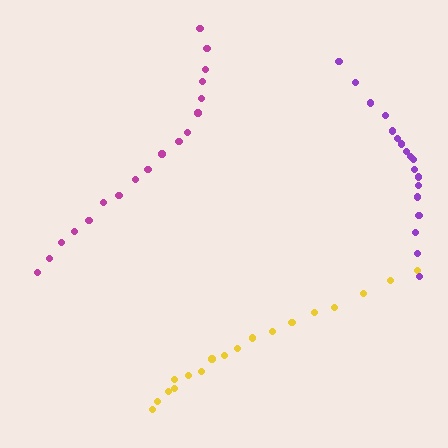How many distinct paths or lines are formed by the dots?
There are 3 distinct paths.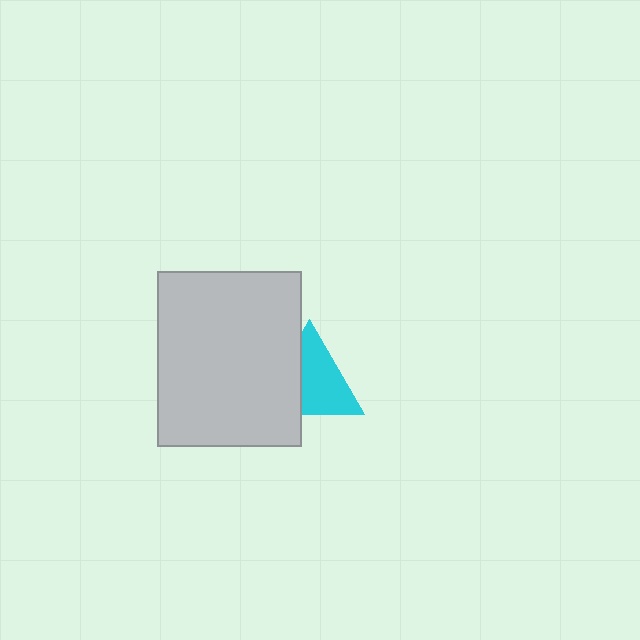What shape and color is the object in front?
The object in front is a light gray rectangle.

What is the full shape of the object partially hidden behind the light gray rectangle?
The partially hidden object is a cyan triangle.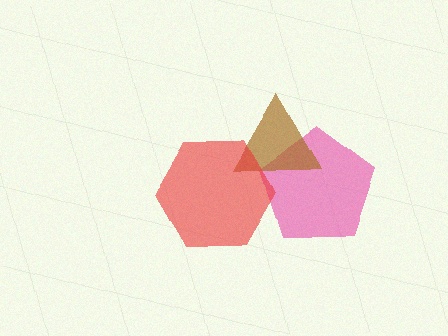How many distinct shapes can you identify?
There are 3 distinct shapes: a pink pentagon, a brown triangle, a red hexagon.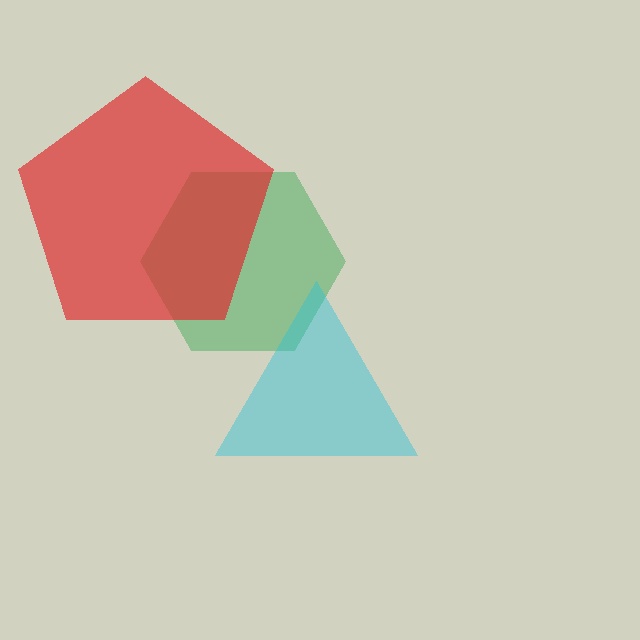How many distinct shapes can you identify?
There are 3 distinct shapes: a green hexagon, a red pentagon, a cyan triangle.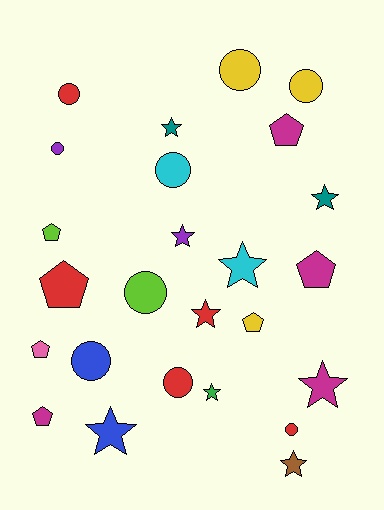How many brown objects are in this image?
There is 1 brown object.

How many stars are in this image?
There are 9 stars.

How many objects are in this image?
There are 25 objects.